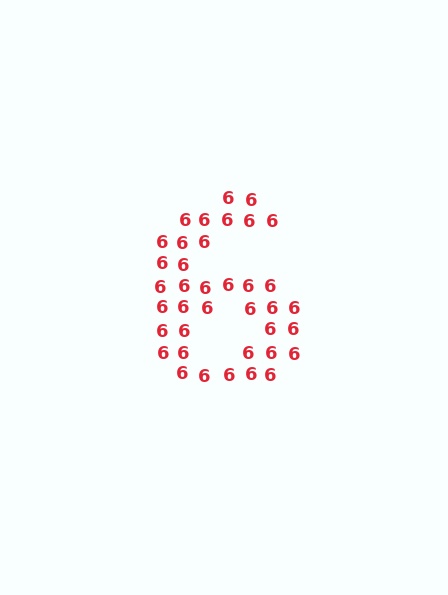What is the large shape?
The large shape is the digit 6.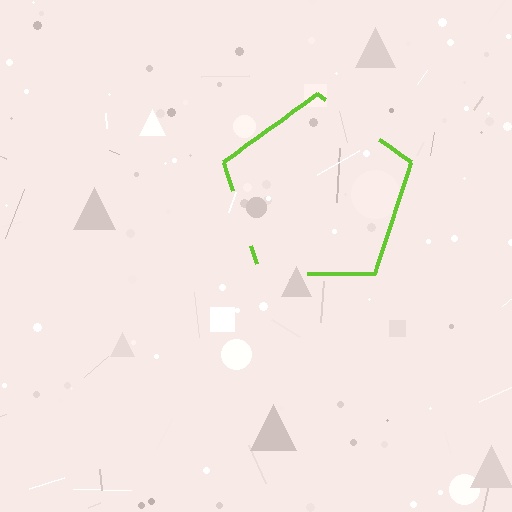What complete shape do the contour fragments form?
The contour fragments form a pentagon.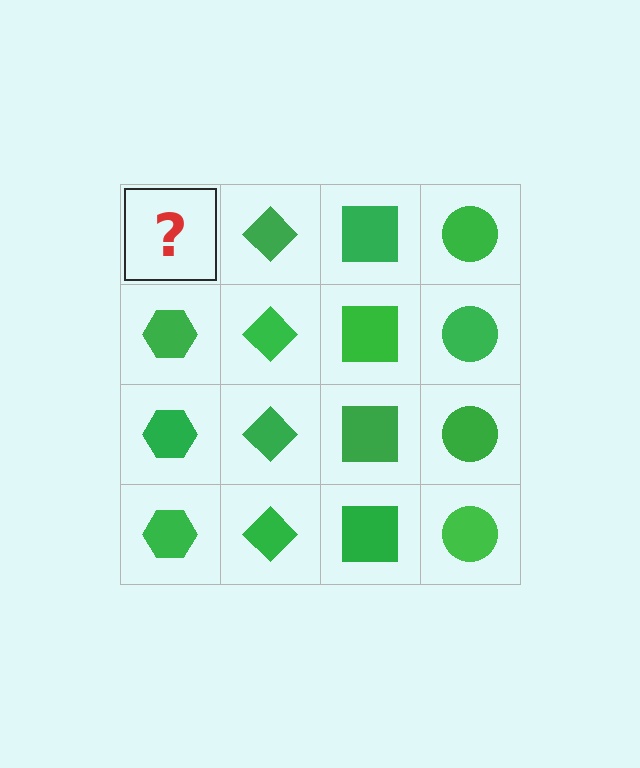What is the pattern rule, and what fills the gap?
The rule is that each column has a consistent shape. The gap should be filled with a green hexagon.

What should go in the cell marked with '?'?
The missing cell should contain a green hexagon.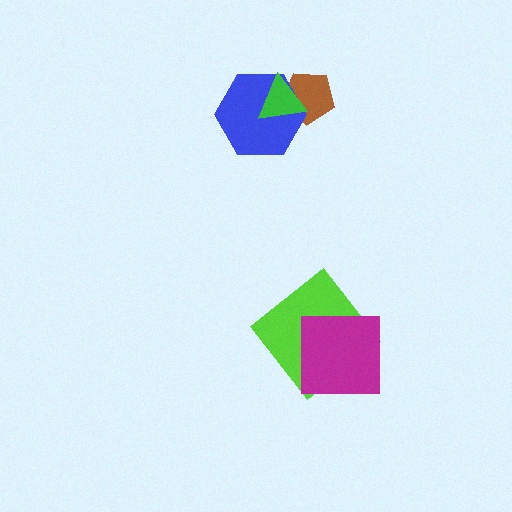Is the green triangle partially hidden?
No, no other shape covers it.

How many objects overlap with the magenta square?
1 object overlaps with the magenta square.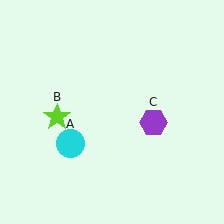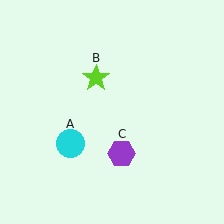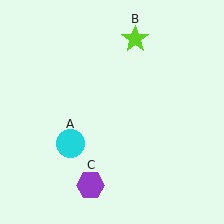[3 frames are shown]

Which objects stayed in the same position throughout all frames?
Cyan circle (object A) remained stationary.